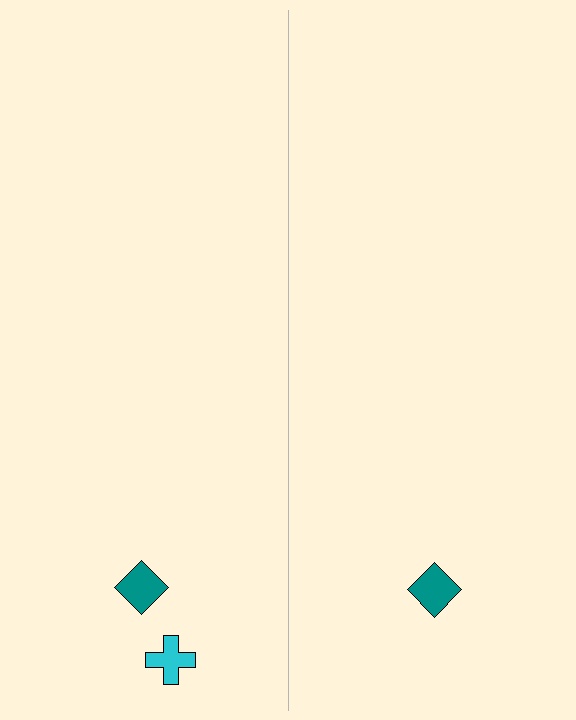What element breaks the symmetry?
A cyan cross is missing from the right side.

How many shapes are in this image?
There are 3 shapes in this image.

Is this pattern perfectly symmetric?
No, the pattern is not perfectly symmetric. A cyan cross is missing from the right side.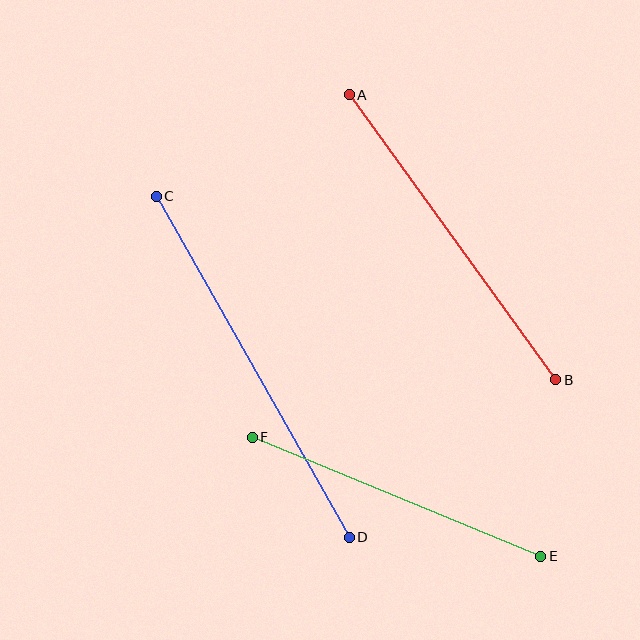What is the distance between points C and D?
The distance is approximately 392 pixels.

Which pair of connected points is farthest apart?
Points C and D are farthest apart.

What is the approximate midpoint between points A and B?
The midpoint is at approximately (452, 237) pixels.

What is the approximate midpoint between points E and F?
The midpoint is at approximately (396, 497) pixels.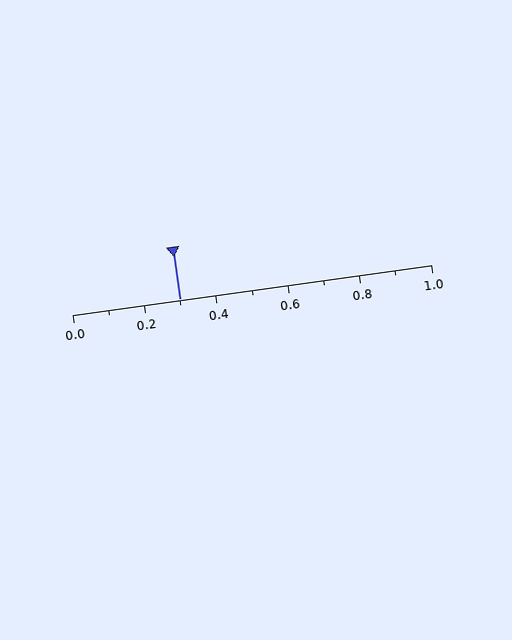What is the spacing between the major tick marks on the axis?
The major ticks are spaced 0.2 apart.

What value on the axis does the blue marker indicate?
The marker indicates approximately 0.3.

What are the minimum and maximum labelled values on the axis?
The axis runs from 0.0 to 1.0.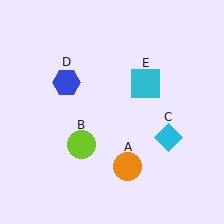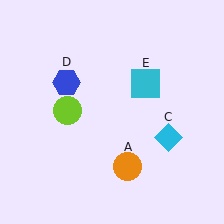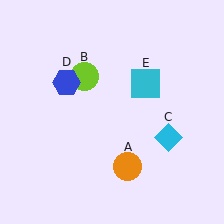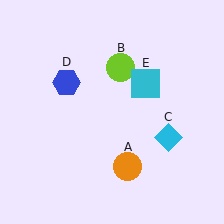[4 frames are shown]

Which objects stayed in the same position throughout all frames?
Orange circle (object A) and cyan diamond (object C) and blue hexagon (object D) and cyan square (object E) remained stationary.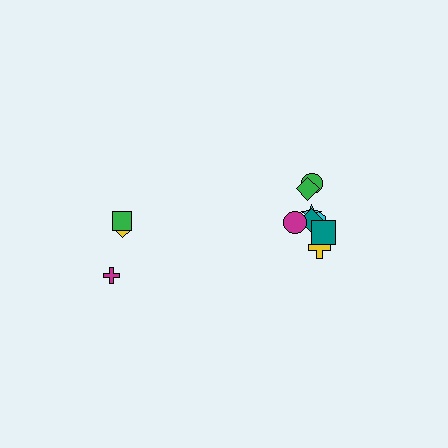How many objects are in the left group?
There are 3 objects.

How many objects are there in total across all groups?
There are 11 objects.